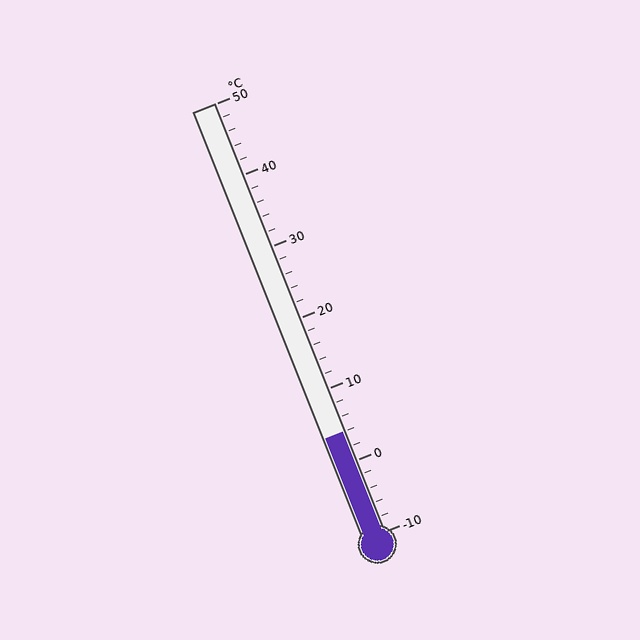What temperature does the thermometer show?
The thermometer shows approximately 4°C.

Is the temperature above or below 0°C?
The temperature is above 0°C.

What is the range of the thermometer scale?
The thermometer scale ranges from -10°C to 50°C.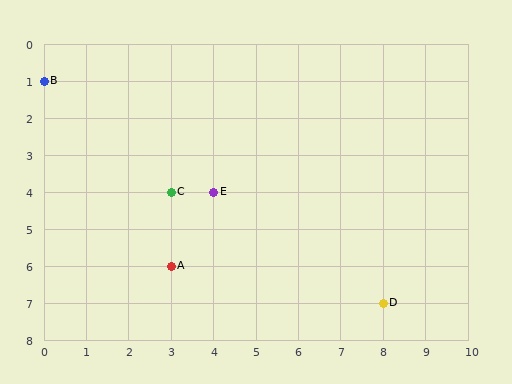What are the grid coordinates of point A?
Point A is at grid coordinates (3, 6).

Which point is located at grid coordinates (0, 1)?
Point B is at (0, 1).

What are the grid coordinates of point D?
Point D is at grid coordinates (8, 7).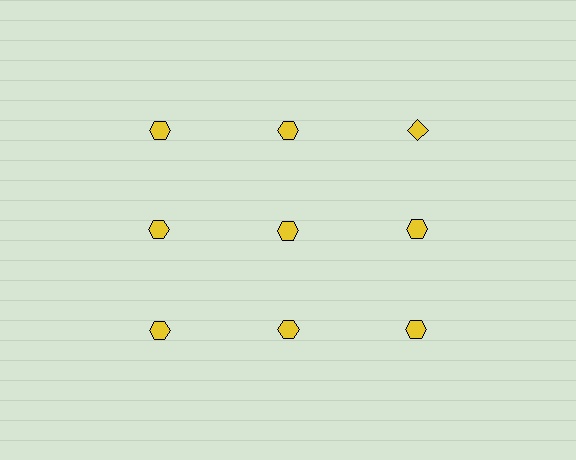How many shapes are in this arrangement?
There are 9 shapes arranged in a grid pattern.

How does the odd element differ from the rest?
It has a different shape: diamond instead of hexagon.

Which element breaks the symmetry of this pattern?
The yellow diamond in the top row, center column breaks the symmetry. All other shapes are yellow hexagons.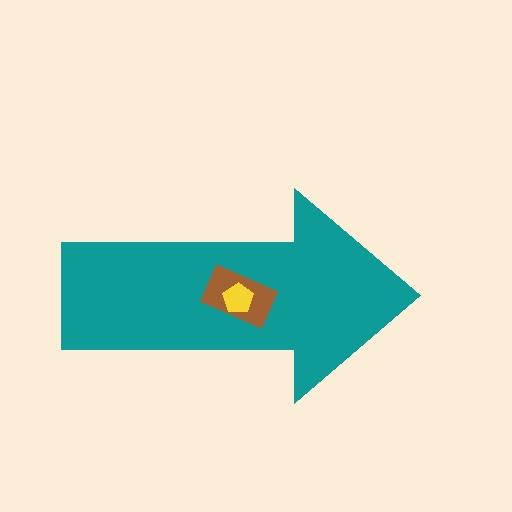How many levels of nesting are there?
3.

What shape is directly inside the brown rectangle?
The yellow pentagon.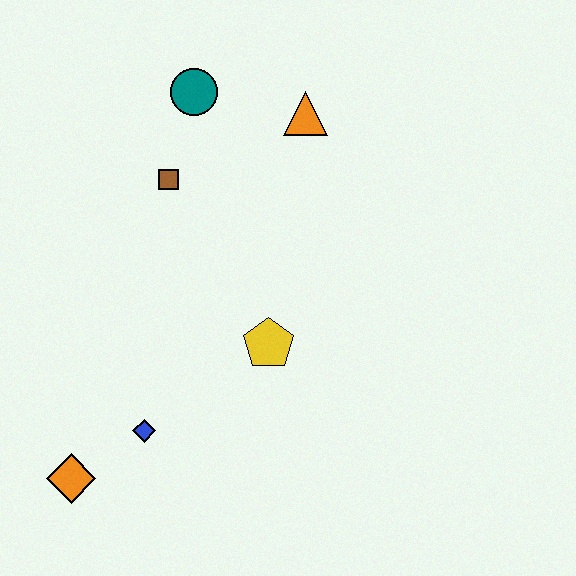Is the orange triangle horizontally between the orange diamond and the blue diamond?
No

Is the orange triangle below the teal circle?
Yes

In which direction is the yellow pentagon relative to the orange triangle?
The yellow pentagon is below the orange triangle.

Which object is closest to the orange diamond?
The blue diamond is closest to the orange diamond.